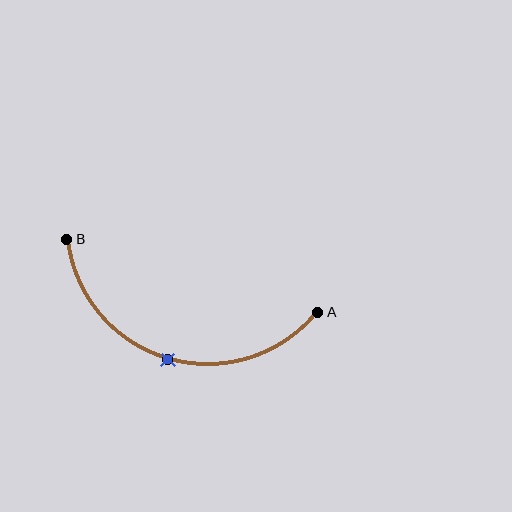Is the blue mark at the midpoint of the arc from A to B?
Yes. The blue mark lies on the arc at equal arc-length from both A and B — it is the arc midpoint.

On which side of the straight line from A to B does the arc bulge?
The arc bulges below the straight line connecting A and B.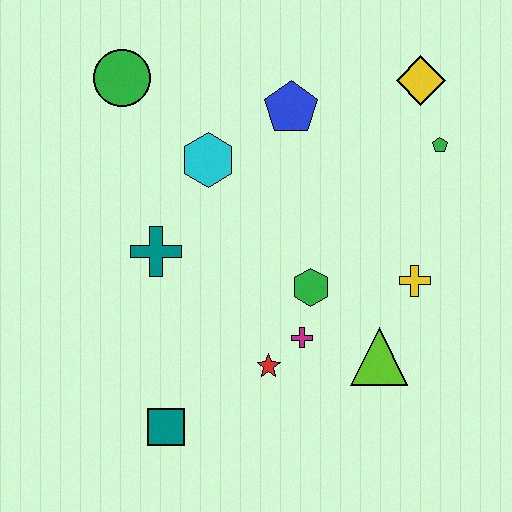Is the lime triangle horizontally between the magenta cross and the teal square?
No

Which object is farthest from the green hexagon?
The green circle is farthest from the green hexagon.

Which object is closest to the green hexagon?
The magenta cross is closest to the green hexagon.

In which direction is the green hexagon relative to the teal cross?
The green hexagon is to the right of the teal cross.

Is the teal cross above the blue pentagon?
No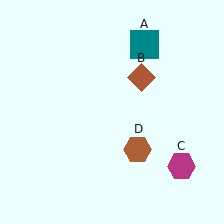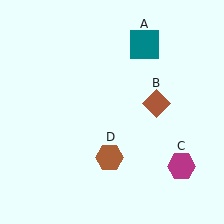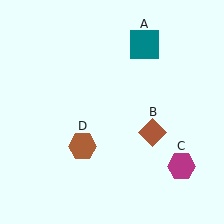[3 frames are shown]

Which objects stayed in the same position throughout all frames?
Teal square (object A) and magenta hexagon (object C) remained stationary.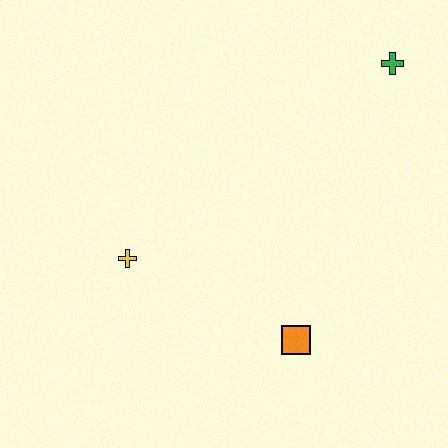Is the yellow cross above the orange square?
Yes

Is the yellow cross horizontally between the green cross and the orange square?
No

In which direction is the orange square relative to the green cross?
The orange square is below the green cross.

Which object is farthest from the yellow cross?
The green cross is farthest from the yellow cross.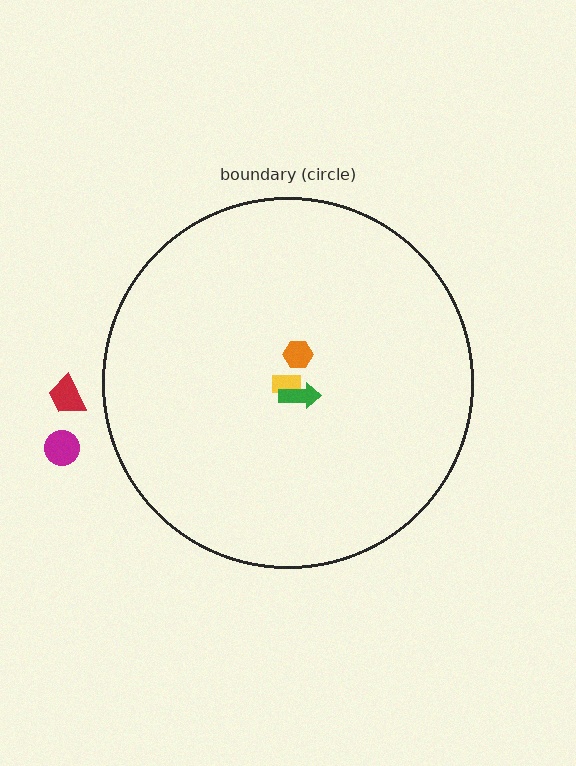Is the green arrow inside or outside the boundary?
Inside.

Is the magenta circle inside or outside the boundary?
Outside.